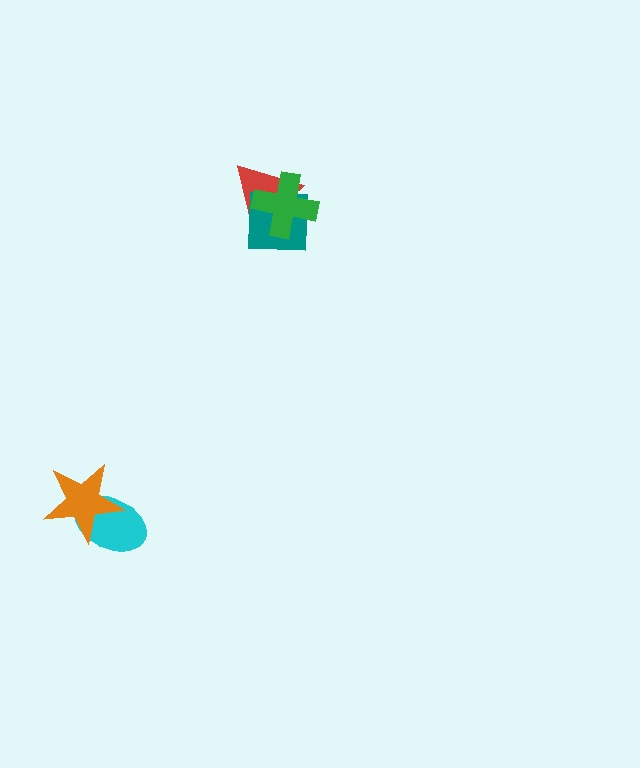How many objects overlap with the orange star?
1 object overlaps with the orange star.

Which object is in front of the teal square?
The green cross is in front of the teal square.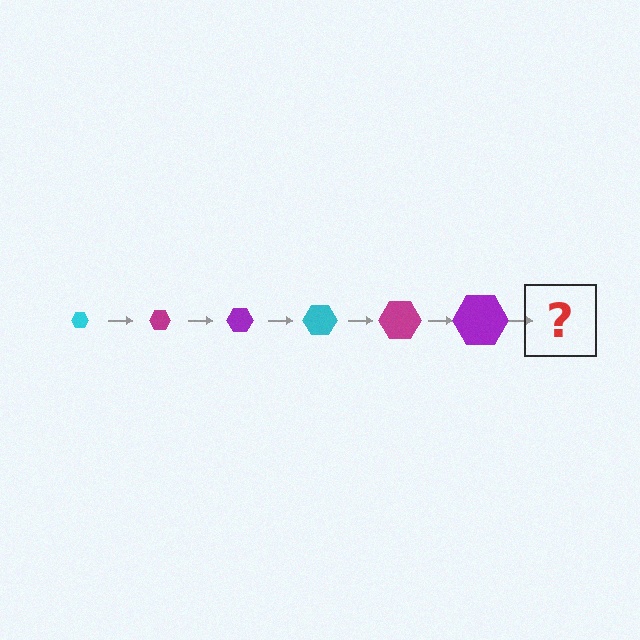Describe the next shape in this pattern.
It should be a cyan hexagon, larger than the previous one.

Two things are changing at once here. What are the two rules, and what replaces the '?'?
The two rules are that the hexagon grows larger each step and the color cycles through cyan, magenta, and purple. The '?' should be a cyan hexagon, larger than the previous one.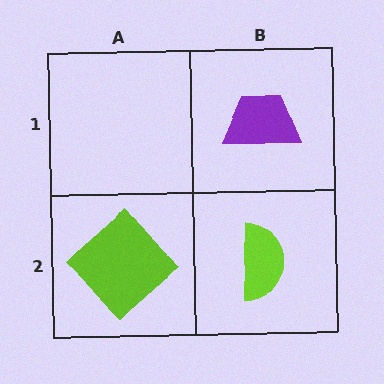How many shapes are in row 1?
1 shape.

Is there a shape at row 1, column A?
No, that cell is empty.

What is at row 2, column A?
A lime diamond.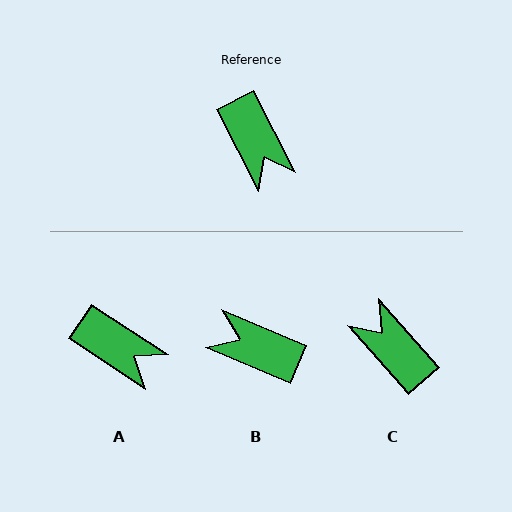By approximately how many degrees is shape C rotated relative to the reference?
Approximately 166 degrees clockwise.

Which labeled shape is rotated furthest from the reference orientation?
C, about 166 degrees away.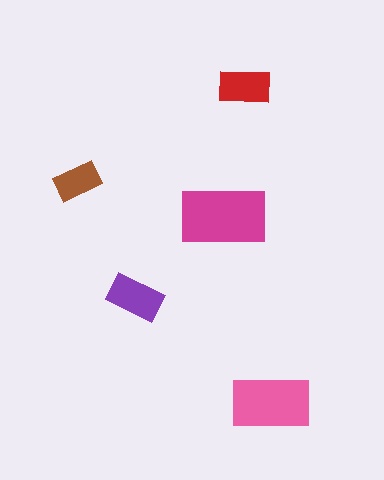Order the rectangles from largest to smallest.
the magenta one, the pink one, the purple one, the red one, the brown one.